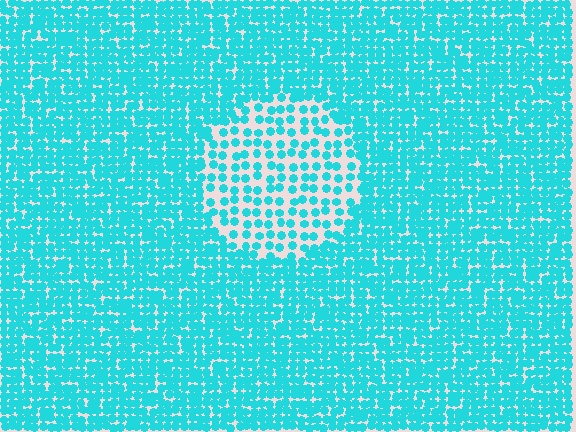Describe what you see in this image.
The image contains small cyan elements arranged at two different densities. A circle-shaped region is visible where the elements are less densely packed than the surrounding area.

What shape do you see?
I see a circle.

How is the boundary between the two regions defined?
The boundary is defined by a change in element density (approximately 2.1x ratio). All elements are the same color, size, and shape.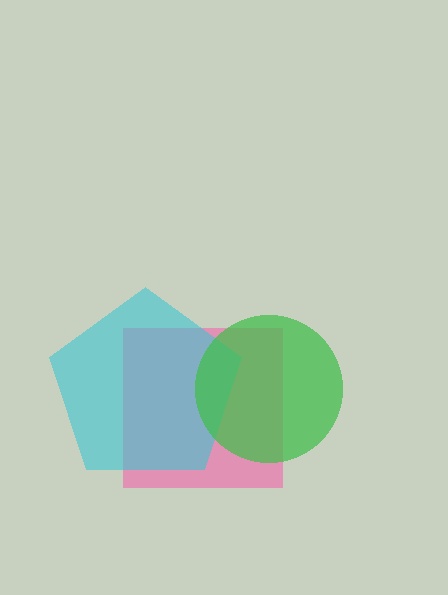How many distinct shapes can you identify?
There are 3 distinct shapes: a pink square, a cyan pentagon, a green circle.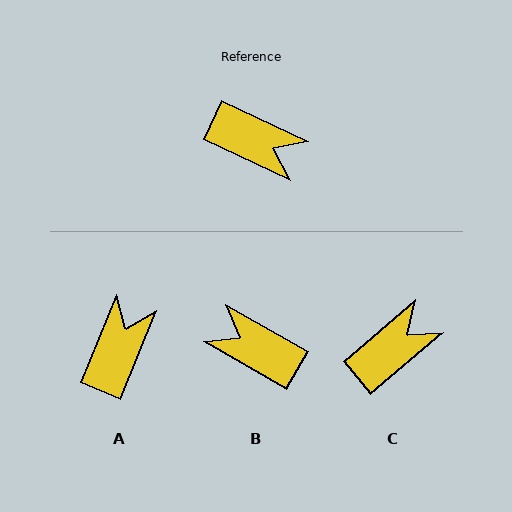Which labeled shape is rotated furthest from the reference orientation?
B, about 175 degrees away.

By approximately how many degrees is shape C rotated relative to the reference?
Approximately 65 degrees counter-clockwise.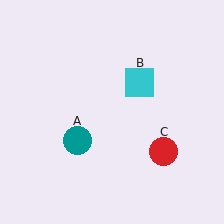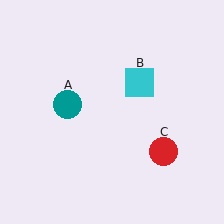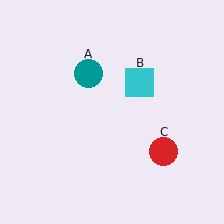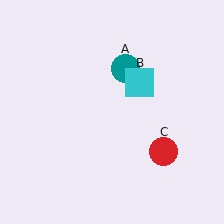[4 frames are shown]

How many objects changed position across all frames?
1 object changed position: teal circle (object A).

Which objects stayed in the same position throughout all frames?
Cyan square (object B) and red circle (object C) remained stationary.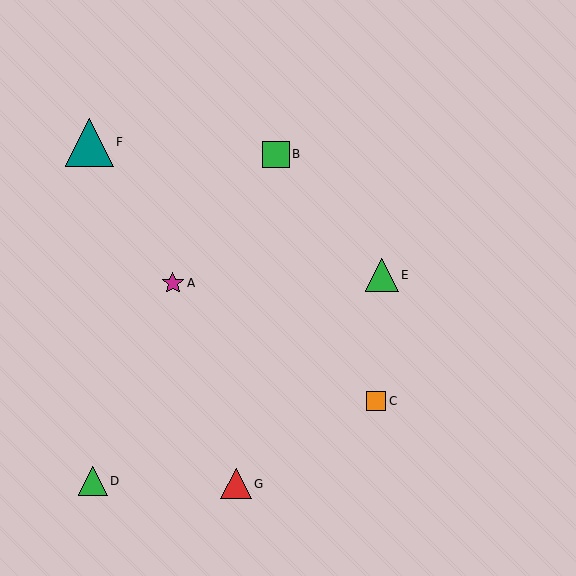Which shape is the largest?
The teal triangle (labeled F) is the largest.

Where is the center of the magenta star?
The center of the magenta star is at (173, 283).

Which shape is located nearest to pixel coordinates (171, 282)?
The magenta star (labeled A) at (173, 283) is nearest to that location.